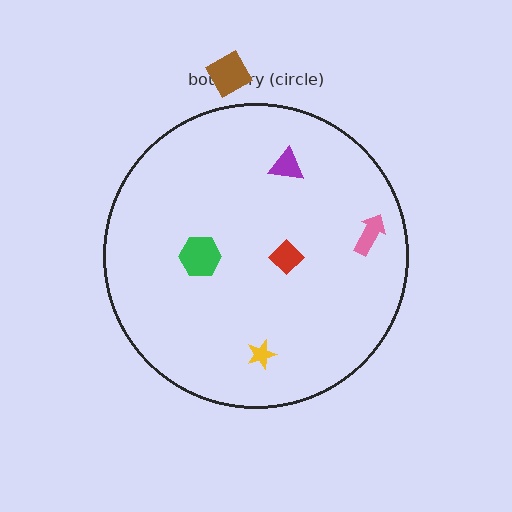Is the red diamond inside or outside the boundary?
Inside.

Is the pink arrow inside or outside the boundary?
Inside.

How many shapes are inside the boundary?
5 inside, 1 outside.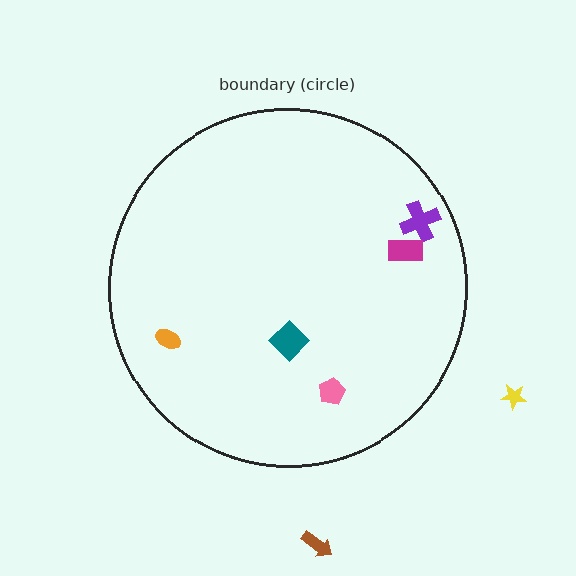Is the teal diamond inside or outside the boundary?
Inside.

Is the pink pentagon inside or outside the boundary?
Inside.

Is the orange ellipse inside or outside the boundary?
Inside.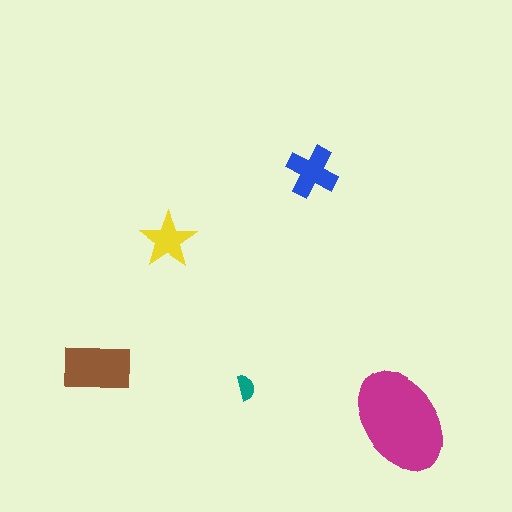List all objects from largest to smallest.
The magenta ellipse, the brown rectangle, the blue cross, the yellow star, the teal semicircle.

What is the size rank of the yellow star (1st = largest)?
4th.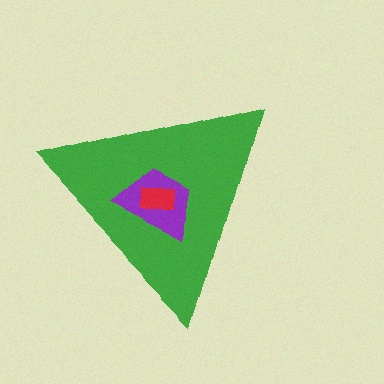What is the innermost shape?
The red rectangle.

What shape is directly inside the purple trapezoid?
The red rectangle.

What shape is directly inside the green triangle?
The purple trapezoid.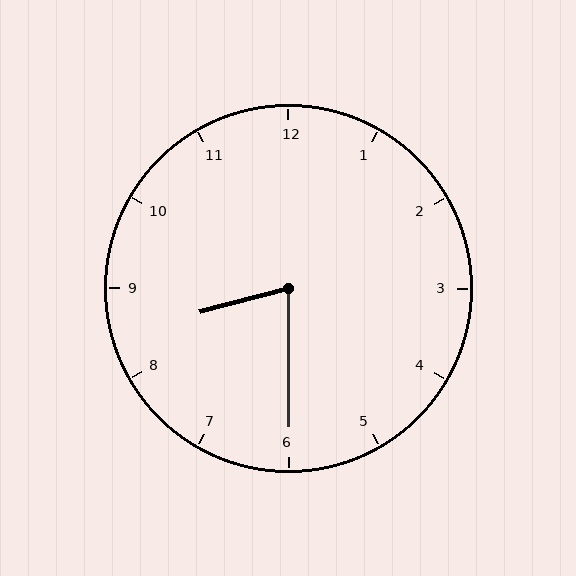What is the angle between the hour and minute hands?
Approximately 75 degrees.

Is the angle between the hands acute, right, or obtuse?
It is acute.